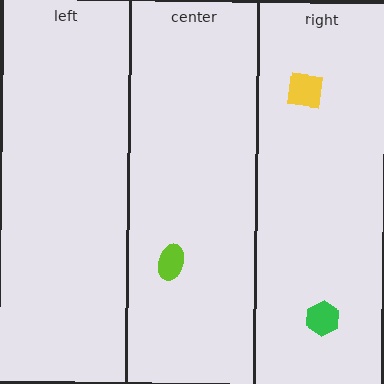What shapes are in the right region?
The yellow square, the green hexagon.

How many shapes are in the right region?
2.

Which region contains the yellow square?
The right region.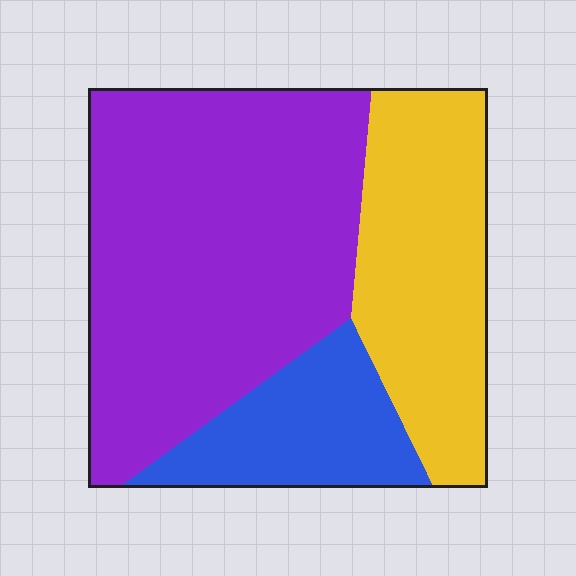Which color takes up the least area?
Blue, at roughly 15%.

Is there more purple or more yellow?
Purple.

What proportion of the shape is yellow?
Yellow covers about 30% of the shape.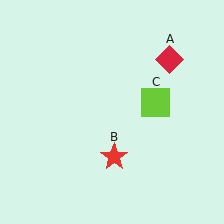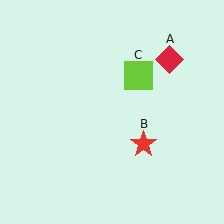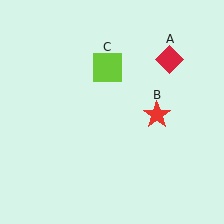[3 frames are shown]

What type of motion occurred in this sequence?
The red star (object B), lime square (object C) rotated counterclockwise around the center of the scene.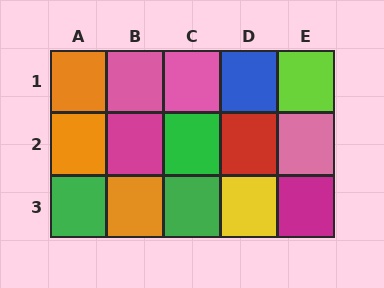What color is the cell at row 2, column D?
Red.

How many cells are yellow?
1 cell is yellow.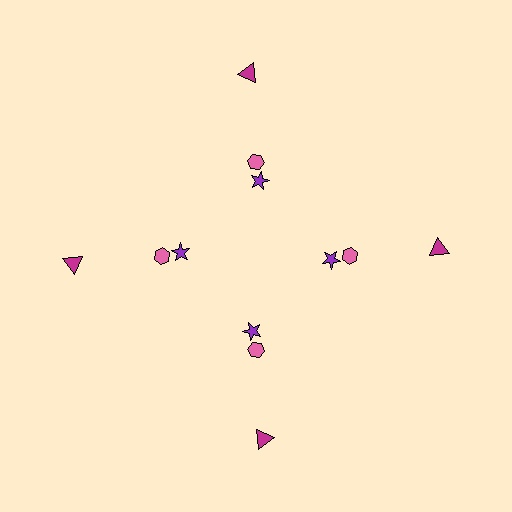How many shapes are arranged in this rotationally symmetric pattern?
There are 12 shapes, arranged in 4 groups of 3.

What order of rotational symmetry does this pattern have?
This pattern has 4-fold rotational symmetry.